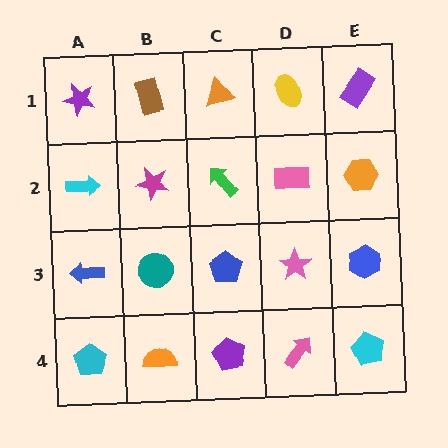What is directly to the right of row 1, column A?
A brown rectangle.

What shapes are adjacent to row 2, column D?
A yellow ellipse (row 1, column D), a pink star (row 3, column D), a green arrow (row 2, column C), an orange hexagon (row 2, column E).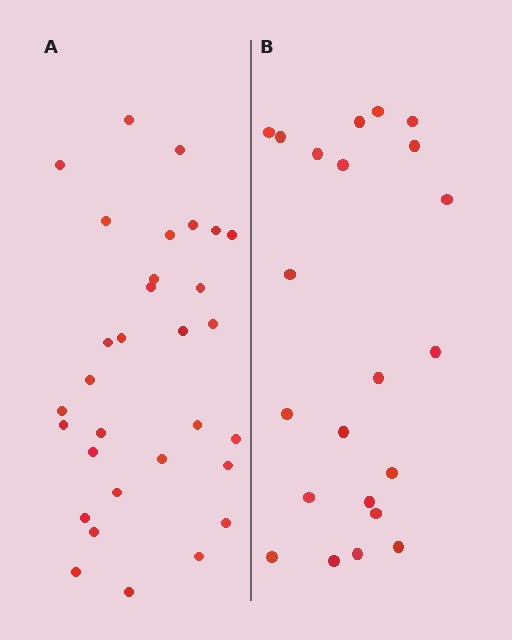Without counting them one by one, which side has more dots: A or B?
Region A (the left region) has more dots.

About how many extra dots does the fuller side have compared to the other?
Region A has roughly 8 or so more dots than region B.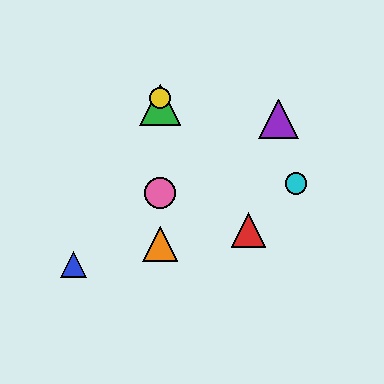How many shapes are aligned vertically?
4 shapes (the green triangle, the yellow circle, the orange triangle, the pink circle) are aligned vertically.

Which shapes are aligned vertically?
The green triangle, the yellow circle, the orange triangle, the pink circle are aligned vertically.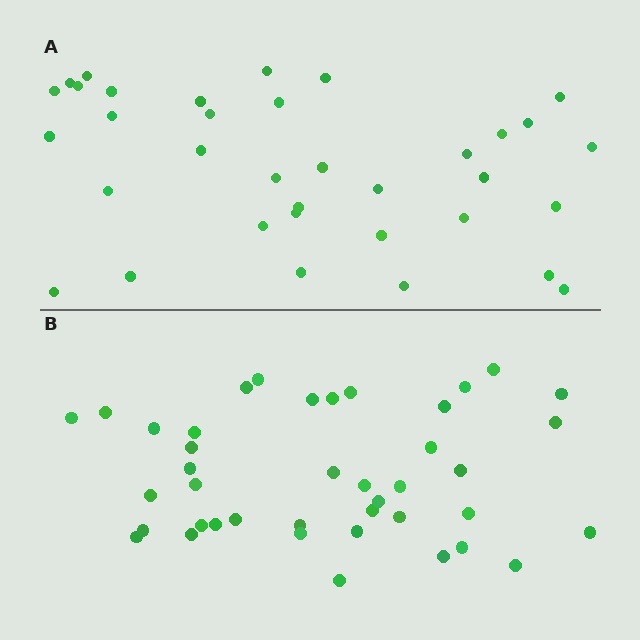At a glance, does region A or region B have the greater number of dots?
Region B (the bottom region) has more dots.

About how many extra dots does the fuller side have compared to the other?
Region B has about 6 more dots than region A.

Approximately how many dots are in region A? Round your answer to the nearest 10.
About 40 dots. (The exact count is 35, which rounds to 40.)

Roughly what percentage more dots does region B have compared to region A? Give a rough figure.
About 15% more.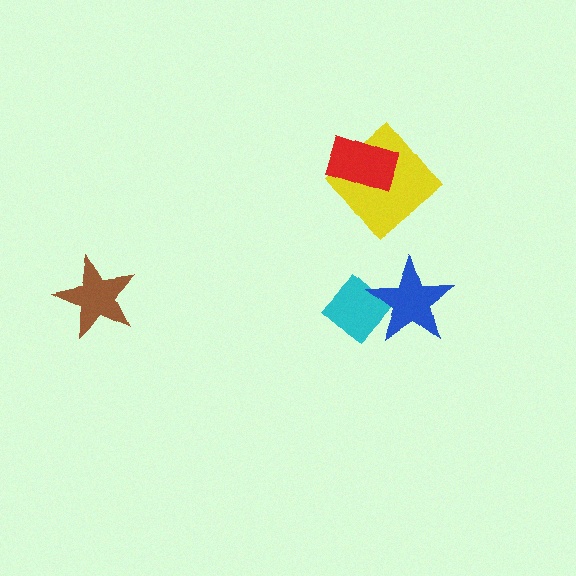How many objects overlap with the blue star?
1 object overlaps with the blue star.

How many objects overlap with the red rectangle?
1 object overlaps with the red rectangle.